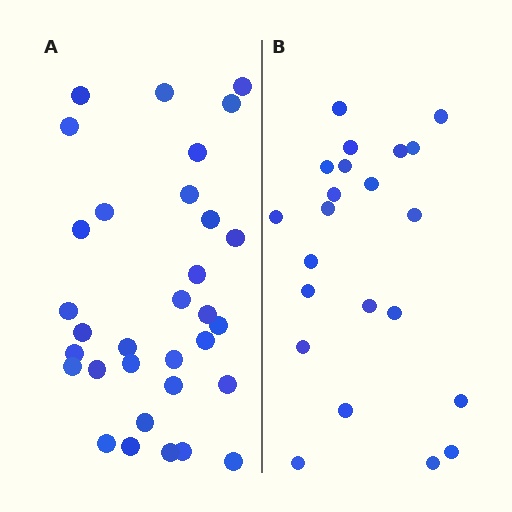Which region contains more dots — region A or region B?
Region A (the left region) has more dots.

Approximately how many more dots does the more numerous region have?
Region A has roughly 10 or so more dots than region B.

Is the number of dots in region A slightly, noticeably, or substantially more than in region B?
Region A has substantially more. The ratio is roughly 1.5 to 1.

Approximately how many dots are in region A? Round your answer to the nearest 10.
About 30 dots. (The exact count is 32, which rounds to 30.)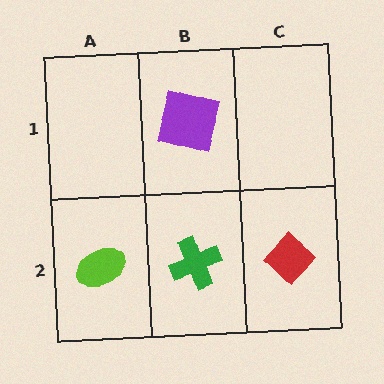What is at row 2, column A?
A lime ellipse.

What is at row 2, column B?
A green cross.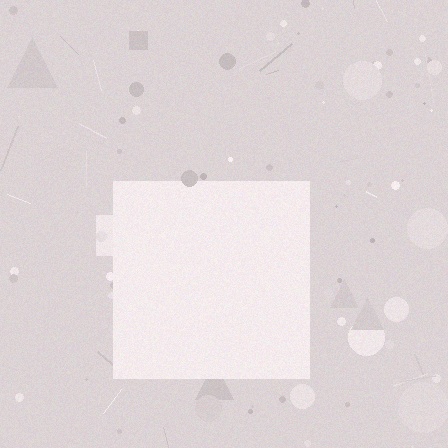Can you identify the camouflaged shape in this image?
The camouflaged shape is a square.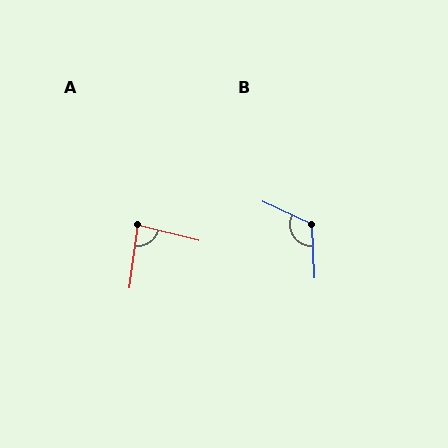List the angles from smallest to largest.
A (84°), B (119°).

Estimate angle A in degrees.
Approximately 84 degrees.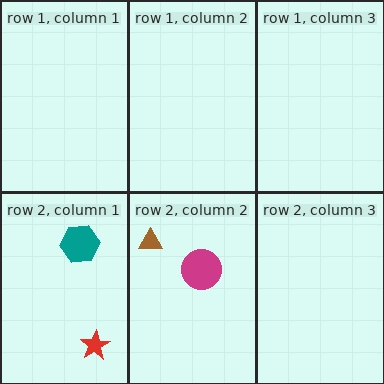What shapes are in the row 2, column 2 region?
The magenta circle, the brown triangle.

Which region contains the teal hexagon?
The row 2, column 1 region.